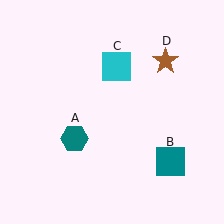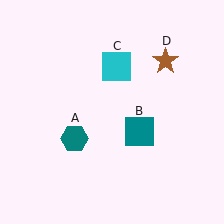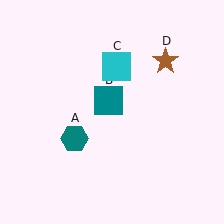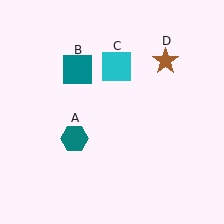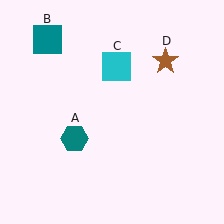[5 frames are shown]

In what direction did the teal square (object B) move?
The teal square (object B) moved up and to the left.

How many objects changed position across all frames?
1 object changed position: teal square (object B).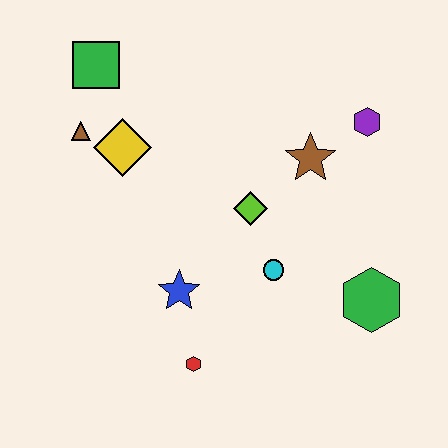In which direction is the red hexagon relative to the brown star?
The red hexagon is below the brown star.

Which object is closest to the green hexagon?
The cyan circle is closest to the green hexagon.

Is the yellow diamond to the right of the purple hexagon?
No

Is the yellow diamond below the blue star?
No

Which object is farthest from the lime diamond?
The green square is farthest from the lime diamond.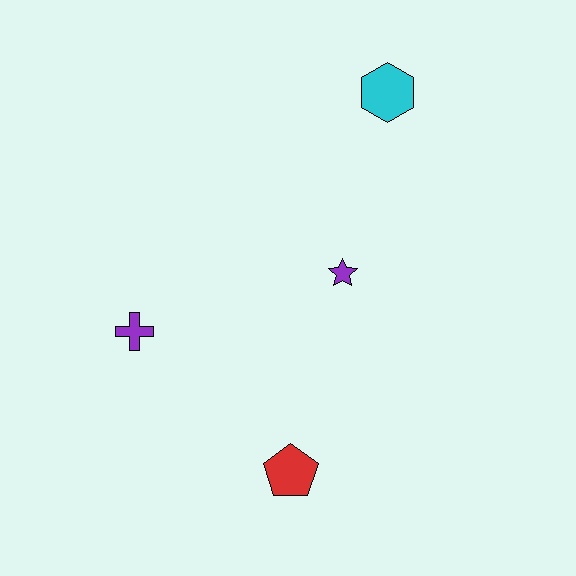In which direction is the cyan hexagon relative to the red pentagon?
The cyan hexagon is above the red pentagon.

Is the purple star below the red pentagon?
No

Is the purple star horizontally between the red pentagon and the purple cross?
No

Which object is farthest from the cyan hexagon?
The red pentagon is farthest from the cyan hexagon.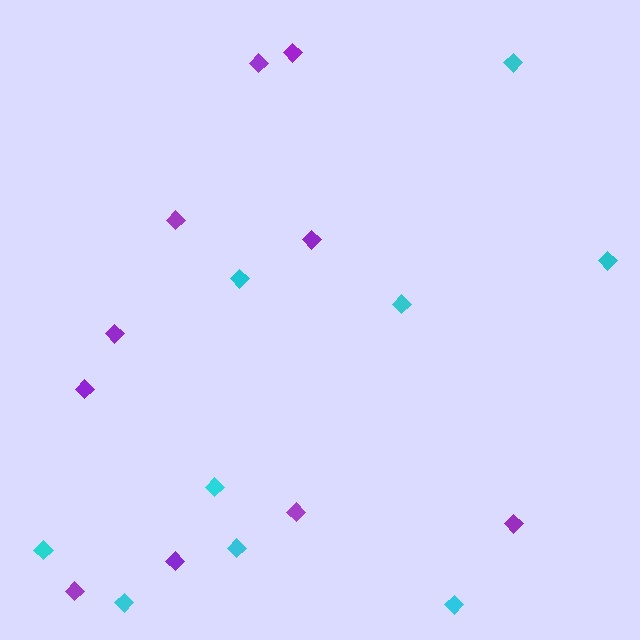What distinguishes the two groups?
There are 2 groups: one group of purple diamonds (10) and one group of cyan diamonds (9).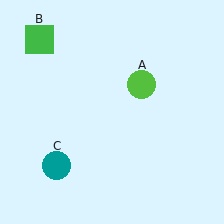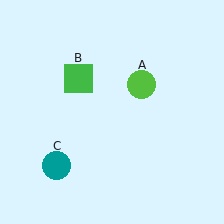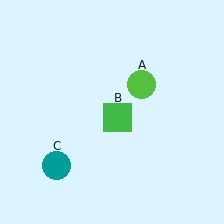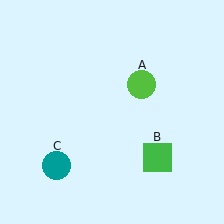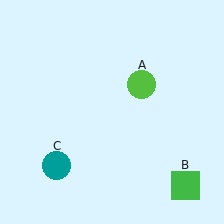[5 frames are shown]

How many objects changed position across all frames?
1 object changed position: green square (object B).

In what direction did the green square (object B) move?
The green square (object B) moved down and to the right.